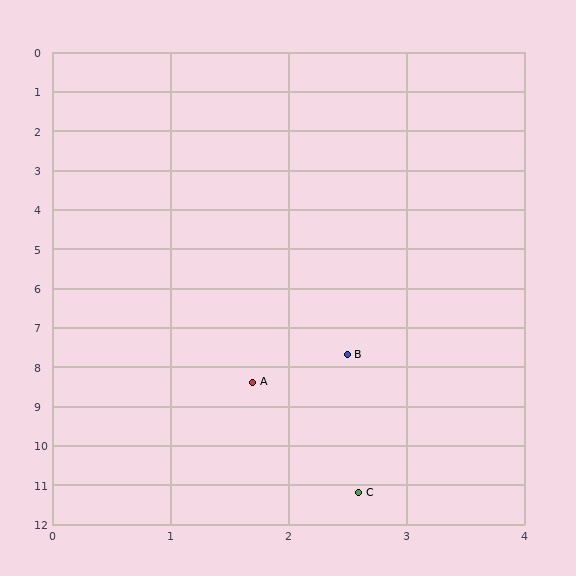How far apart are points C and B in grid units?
Points C and B are about 3.5 grid units apart.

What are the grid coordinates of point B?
Point B is at approximately (2.5, 7.7).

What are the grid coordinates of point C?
Point C is at approximately (2.6, 11.2).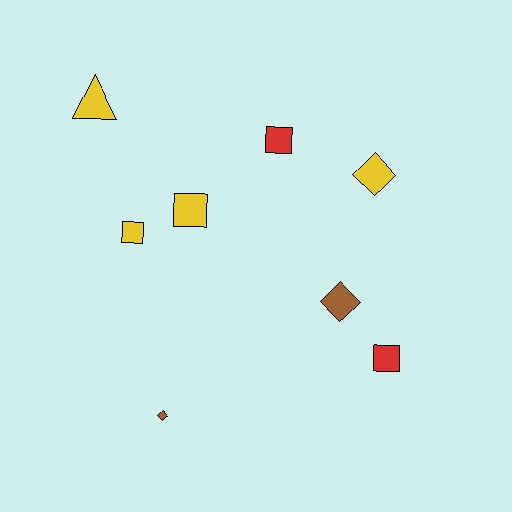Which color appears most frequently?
Yellow, with 4 objects.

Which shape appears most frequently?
Square, with 4 objects.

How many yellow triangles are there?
There is 1 yellow triangle.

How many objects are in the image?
There are 8 objects.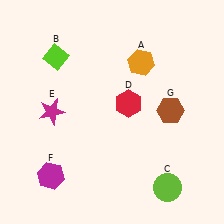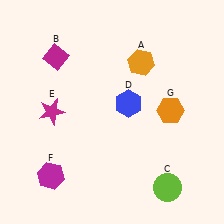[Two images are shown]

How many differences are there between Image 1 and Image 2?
There are 3 differences between the two images.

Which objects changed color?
B changed from lime to magenta. D changed from red to blue. G changed from brown to orange.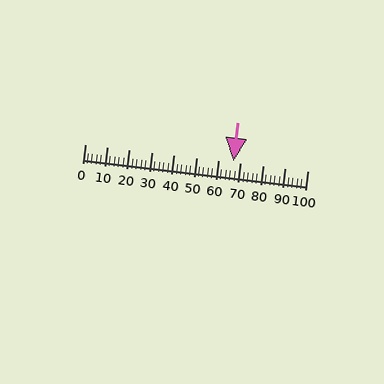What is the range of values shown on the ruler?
The ruler shows values from 0 to 100.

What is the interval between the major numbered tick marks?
The major tick marks are spaced 10 units apart.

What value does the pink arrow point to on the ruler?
The pink arrow points to approximately 67.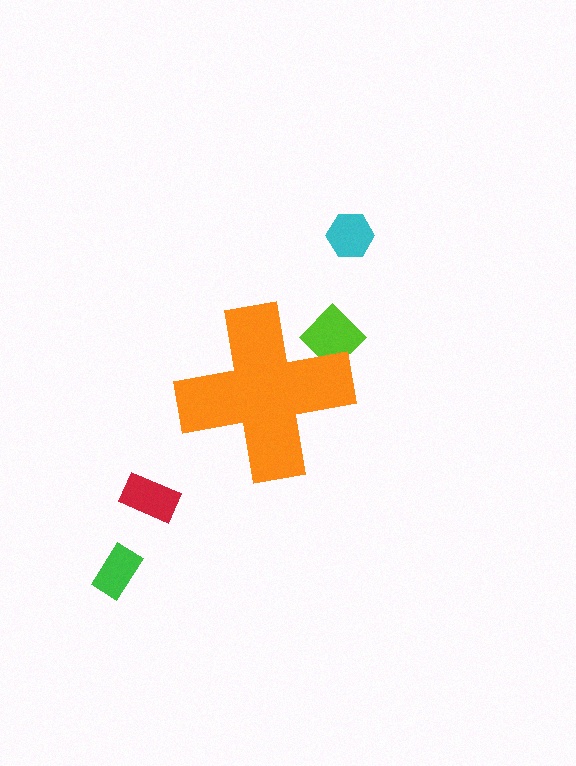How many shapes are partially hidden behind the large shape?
1 shape is partially hidden.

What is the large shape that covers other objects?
An orange cross.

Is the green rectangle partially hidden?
No, the green rectangle is fully visible.